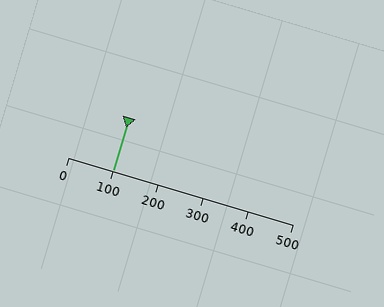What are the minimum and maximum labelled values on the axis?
The axis runs from 0 to 500.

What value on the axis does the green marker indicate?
The marker indicates approximately 100.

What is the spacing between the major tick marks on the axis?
The major ticks are spaced 100 apart.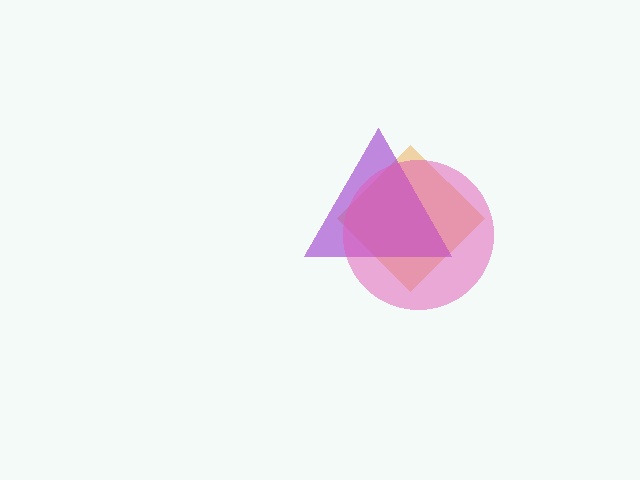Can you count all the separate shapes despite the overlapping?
Yes, there are 3 separate shapes.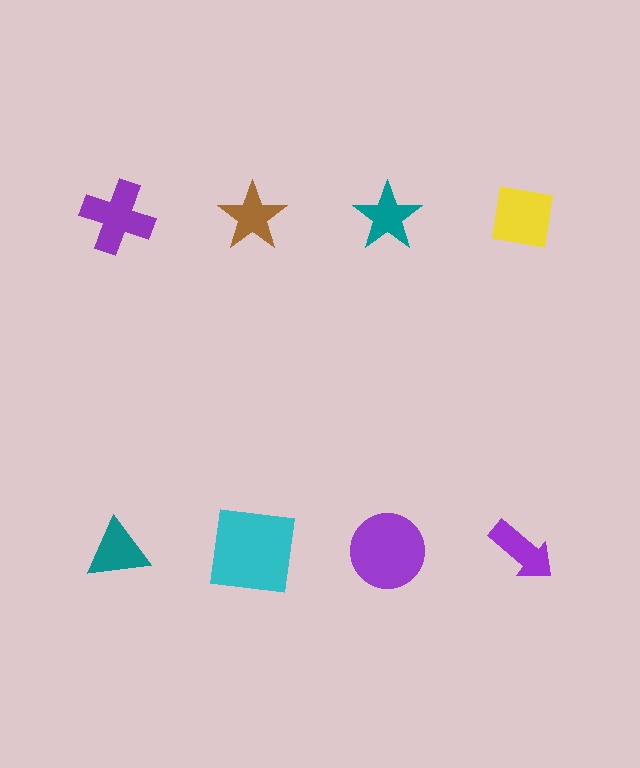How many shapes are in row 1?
4 shapes.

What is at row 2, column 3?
A purple circle.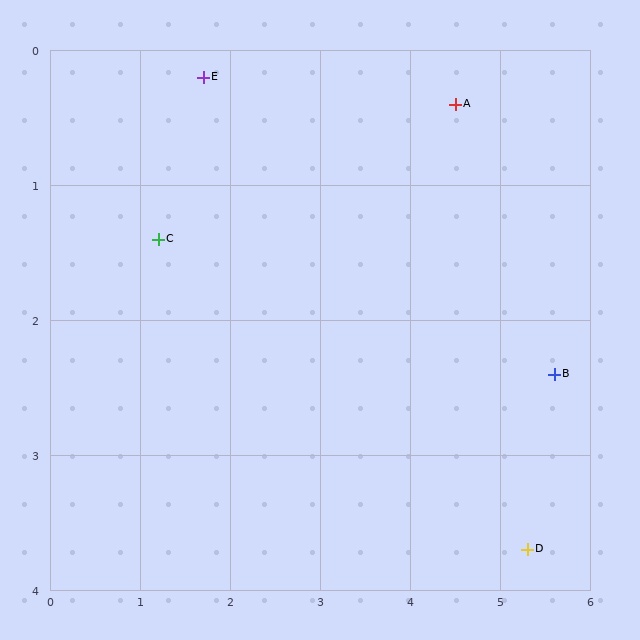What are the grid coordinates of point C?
Point C is at approximately (1.2, 1.4).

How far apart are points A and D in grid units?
Points A and D are about 3.4 grid units apart.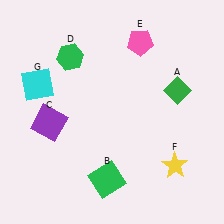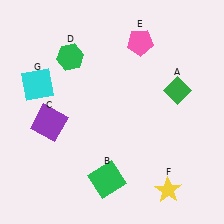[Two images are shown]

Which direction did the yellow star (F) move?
The yellow star (F) moved down.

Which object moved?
The yellow star (F) moved down.